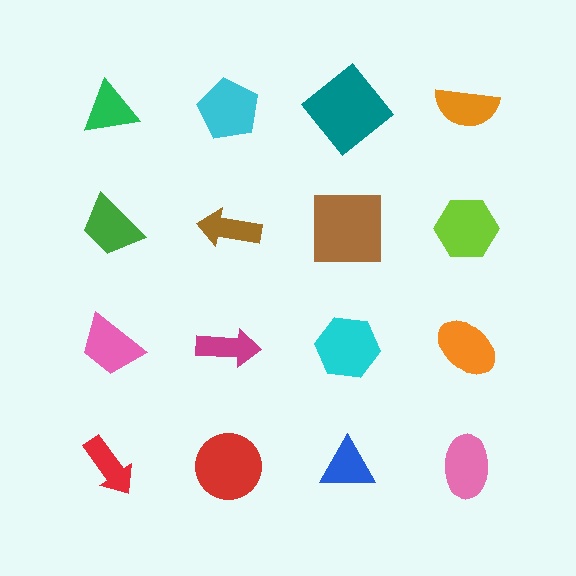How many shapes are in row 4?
4 shapes.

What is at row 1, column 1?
A green triangle.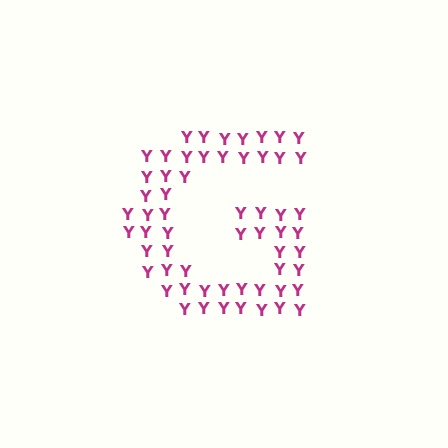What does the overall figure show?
The overall figure shows the letter G.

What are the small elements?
The small elements are letter Y's.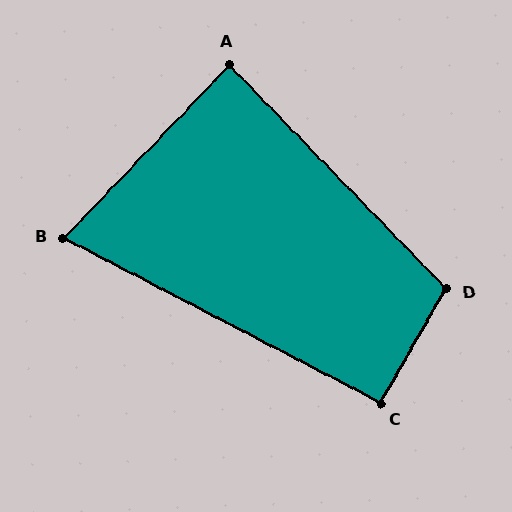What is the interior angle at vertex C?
Approximately 92 degrees (approximately right).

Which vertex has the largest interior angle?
D, at approximately 106 degrees.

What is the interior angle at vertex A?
Approximately 88 degrees (approximately right).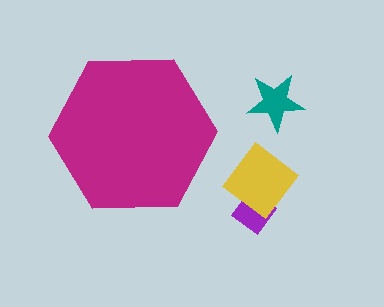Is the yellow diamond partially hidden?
No, the yellow diamond is fully visible.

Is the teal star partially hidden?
No, the teal star is fully visible.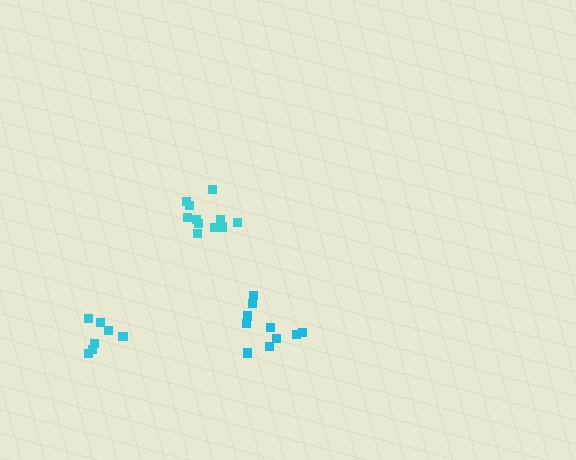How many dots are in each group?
Group 1: 10 dots, Group 2: 11 dots, Group 3: 7 dots (28 total).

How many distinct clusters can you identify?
There are 3 distinct clusters.